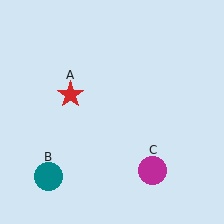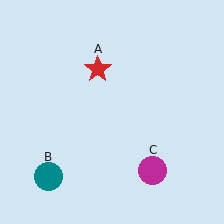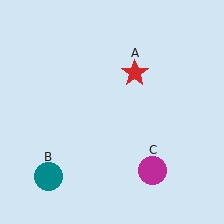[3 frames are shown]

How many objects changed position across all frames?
1 object changed position: red star (object A).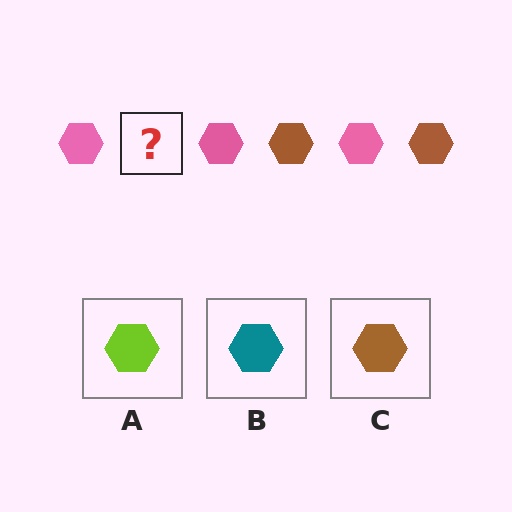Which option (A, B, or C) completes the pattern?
C.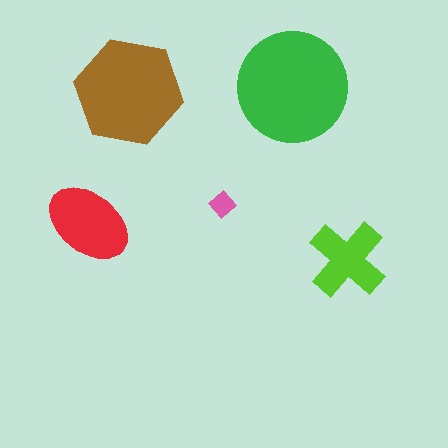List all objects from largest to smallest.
The green circle, the brown hexagon, the red ellipse, the lime cross, the pink diamond.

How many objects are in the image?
There are 5 objects in the image.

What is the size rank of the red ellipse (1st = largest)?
3rd.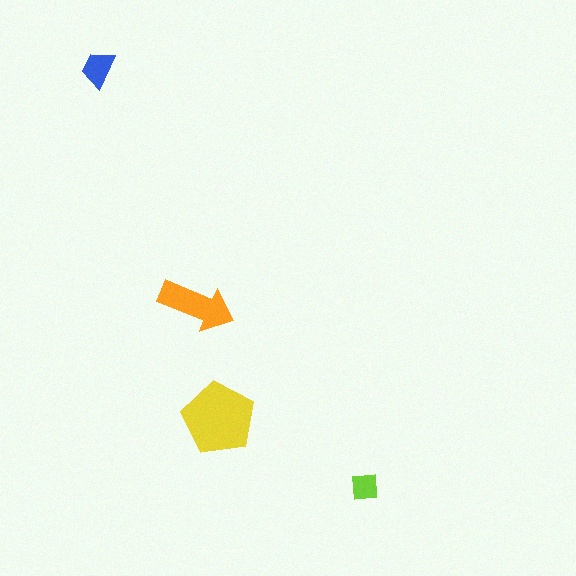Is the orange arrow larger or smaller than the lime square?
Larger.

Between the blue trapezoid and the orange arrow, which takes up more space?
The orange arrow.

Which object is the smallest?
The lime square.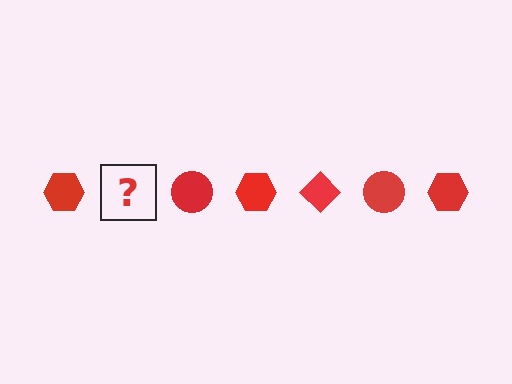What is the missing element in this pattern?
The missing element is a red diamond.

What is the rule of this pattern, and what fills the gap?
The rule is that the pattern cycles through hexagon, diamond, circle shapes in red. The gap should be filled with a red diamond.